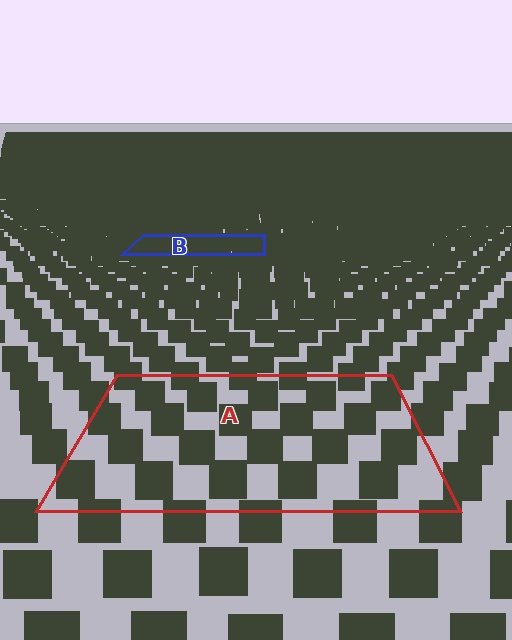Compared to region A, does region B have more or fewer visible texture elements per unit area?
Region B has more texture elements per unit area — they are packed more densely because it is farther away.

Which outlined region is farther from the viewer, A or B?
Region B is farther from the viewer — the texture elements inside it appear smaller and more densely packed.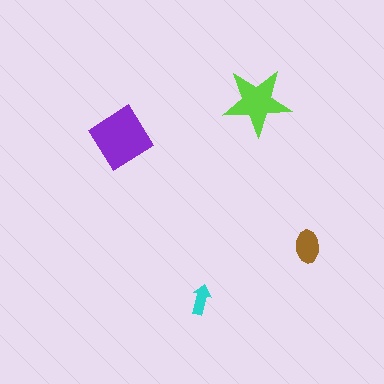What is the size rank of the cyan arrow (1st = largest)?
4th.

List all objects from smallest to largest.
The cyan arrow, the brown ellipse, the lime star, the purple diamond.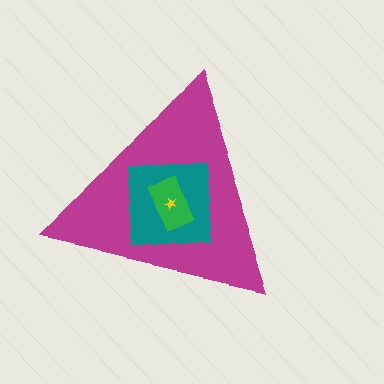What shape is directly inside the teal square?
The green rectangle.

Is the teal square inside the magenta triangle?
Yes.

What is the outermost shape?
The magenta triangle.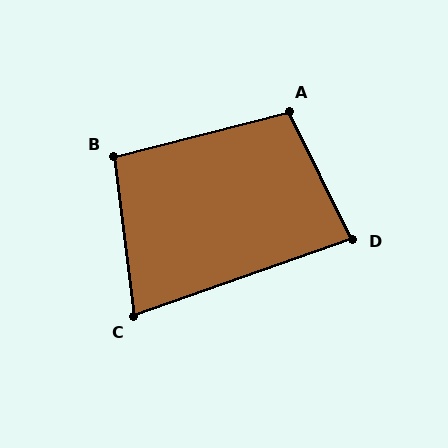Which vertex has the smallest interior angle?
C, at approximately 78 degrees.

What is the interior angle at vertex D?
Approximately 83 degrees (acute).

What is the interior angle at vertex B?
Approximately 97 degrees (obtuse).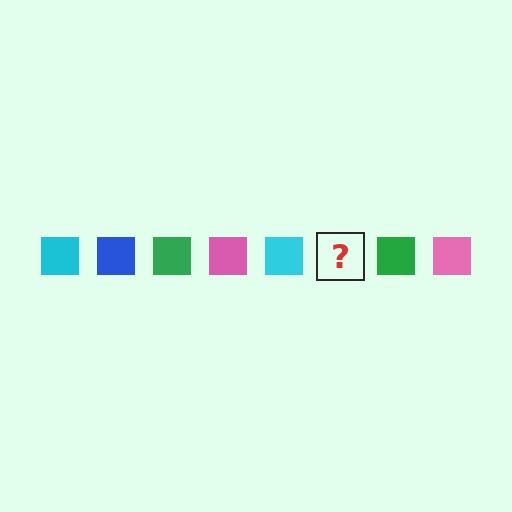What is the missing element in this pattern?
The missing element is a blue square.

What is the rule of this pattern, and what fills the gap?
The rule is that the pattern cycles through cyan, blue, green, pink squares. The gap should be filled with a blue square.